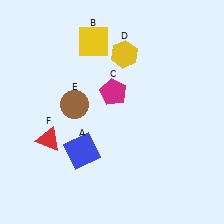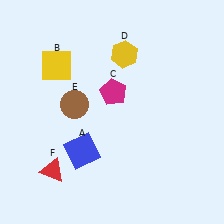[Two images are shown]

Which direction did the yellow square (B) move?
The yellow square (B) moved left.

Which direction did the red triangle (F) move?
The red triangle (F) moved down.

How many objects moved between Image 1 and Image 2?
2 objects moved between the two images.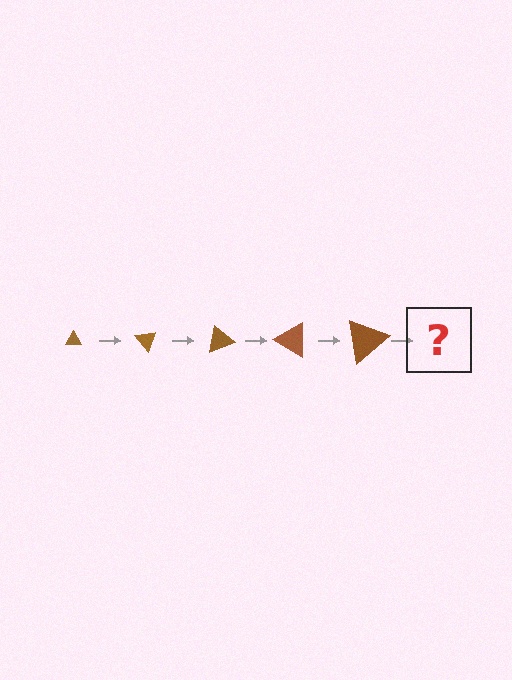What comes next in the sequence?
The next element should be a triangle, larger than the previous one and rotated 250 degrees from the start.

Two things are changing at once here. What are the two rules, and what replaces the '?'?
The two rules are that the triangle grows larger each step and it rotates 50 degrees each step. The '?' should be a triangle, larger than the previous one and rotated 250 degrees from the start.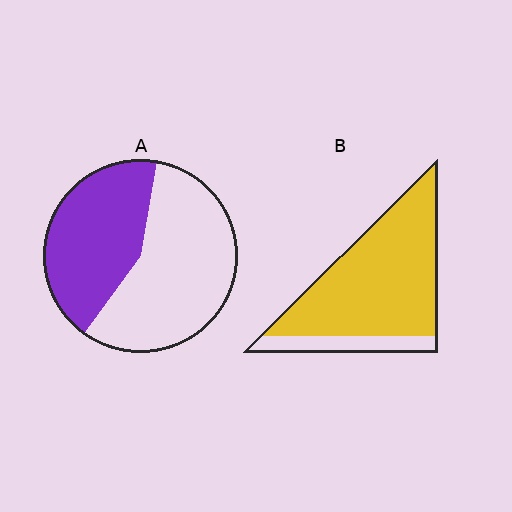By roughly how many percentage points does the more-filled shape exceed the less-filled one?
By roughly 40 percentage points (B over A).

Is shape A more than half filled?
No.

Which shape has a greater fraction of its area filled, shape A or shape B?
Shape B.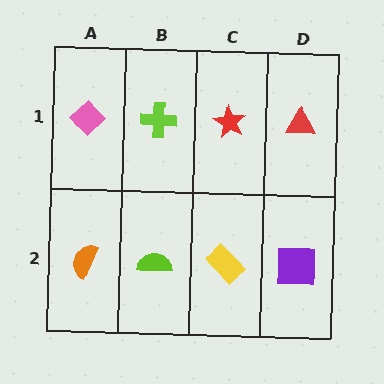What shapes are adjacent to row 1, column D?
A purple square (row 2, column D), a red star (row 1, column C).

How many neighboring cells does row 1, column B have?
3.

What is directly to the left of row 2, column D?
A yellow rectangle.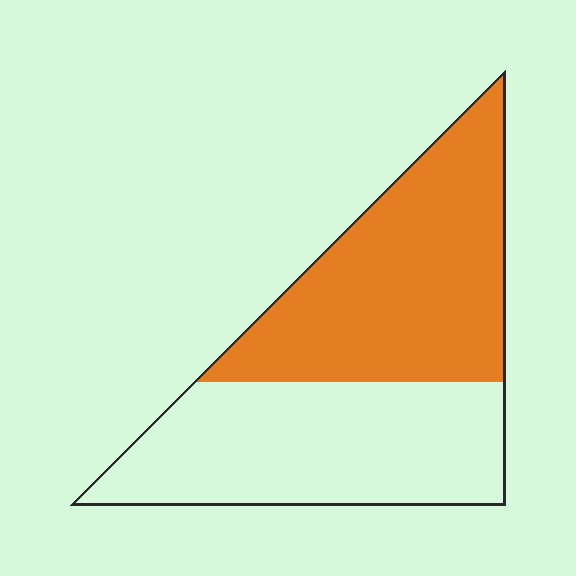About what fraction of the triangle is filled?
About one half (1/2).